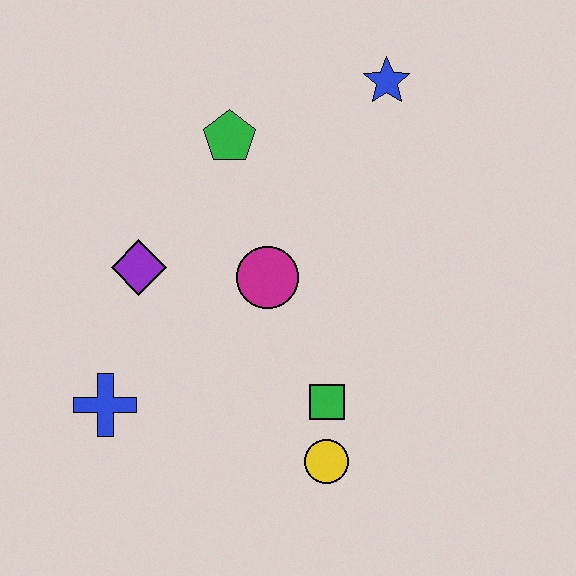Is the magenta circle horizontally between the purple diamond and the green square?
Yes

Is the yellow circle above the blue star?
No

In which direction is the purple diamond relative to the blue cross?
The purple diamond is above the blue cross.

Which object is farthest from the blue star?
The blue cross is farthest from the blue star.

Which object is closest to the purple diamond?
The magenta circle is closest to the purple diamond.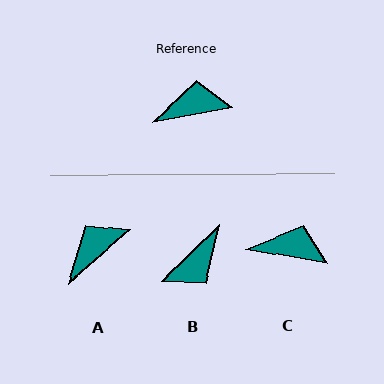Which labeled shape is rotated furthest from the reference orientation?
B, about 146 degrees away.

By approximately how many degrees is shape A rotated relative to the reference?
Approximately 30 degrees counter-clockwise.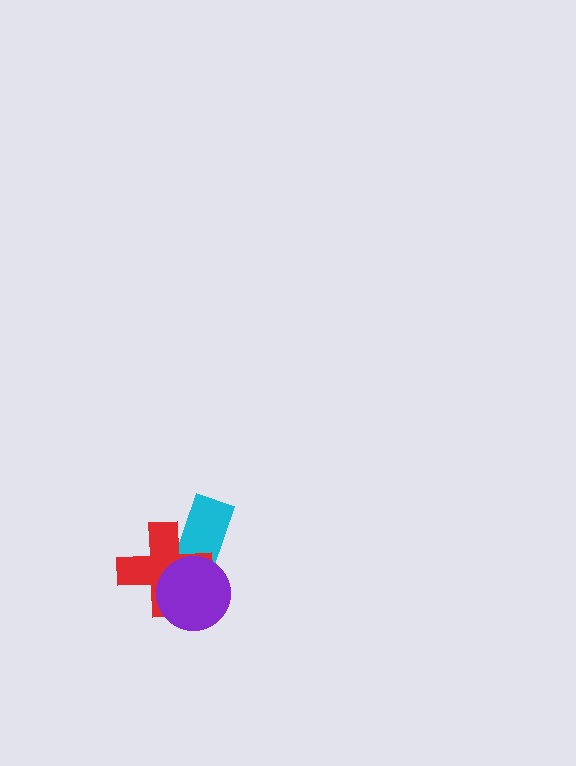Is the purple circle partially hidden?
No, no other shape covers it.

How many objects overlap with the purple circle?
2 objects overlap with the purple circle.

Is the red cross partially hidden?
Yes, it is partially covered by another shape.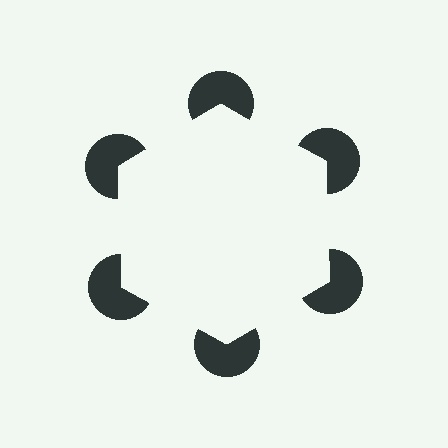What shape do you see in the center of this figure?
An illusory hexagon — its edges are inferred from the aligned wedge cuts in the pac-man discs, not physically drawn.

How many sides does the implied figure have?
6 sides.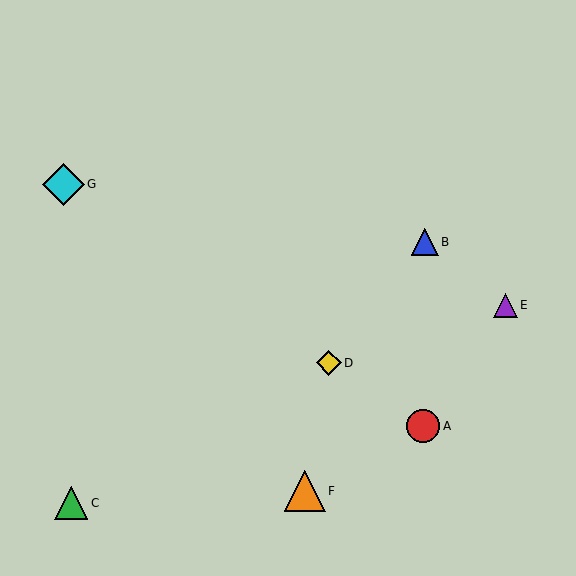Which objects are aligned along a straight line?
Objects A, D, G are aligned along a straight line.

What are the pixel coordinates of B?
Object B is at (425, 242).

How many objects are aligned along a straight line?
3 objects (A, D, G) are aligned along a straight line.